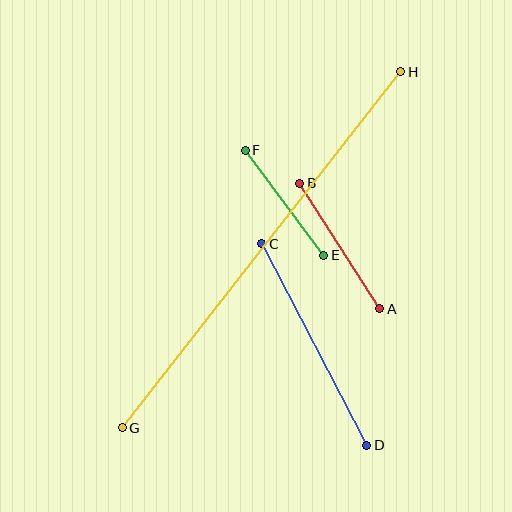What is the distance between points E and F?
The distance is approximately 131 pixels.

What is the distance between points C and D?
The distance is approximately 227 pixels.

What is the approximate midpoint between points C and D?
The midpoint is at approximately (314, 345) pixels.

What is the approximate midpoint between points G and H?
The midpoint is at approximately (262, 250) pixels.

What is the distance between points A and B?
The distance is approximately 149 pixels.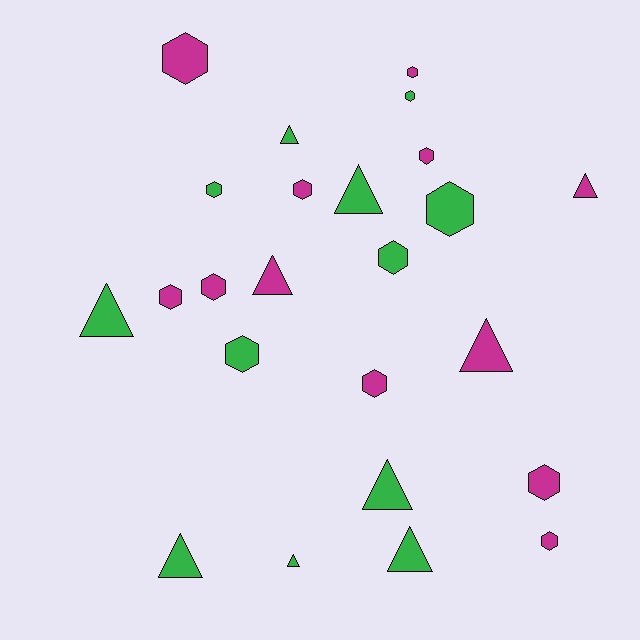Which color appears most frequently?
Magenta, with 12 objects.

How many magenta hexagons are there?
There are 9 magenta hexagons.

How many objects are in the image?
There are 24 objects.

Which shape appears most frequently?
Hexagon, with 14 objects.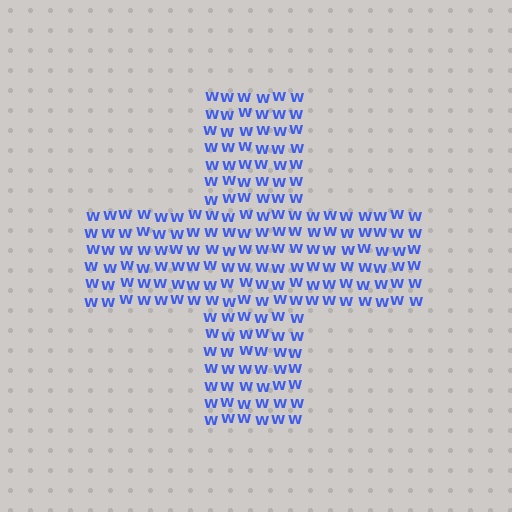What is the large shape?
The large shape is a cross.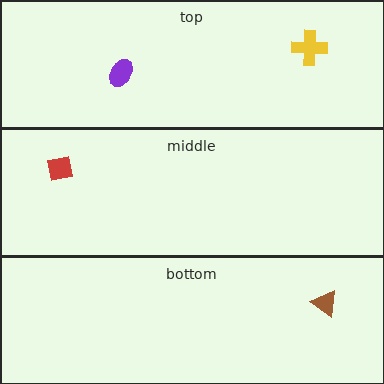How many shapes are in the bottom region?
1.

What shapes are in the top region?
The purple ellipse, the yellow cross.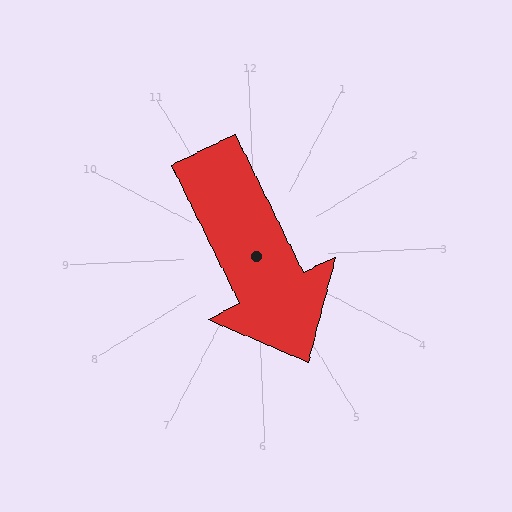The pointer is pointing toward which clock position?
Roughly 5 o'clock.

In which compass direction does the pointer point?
Southeast.